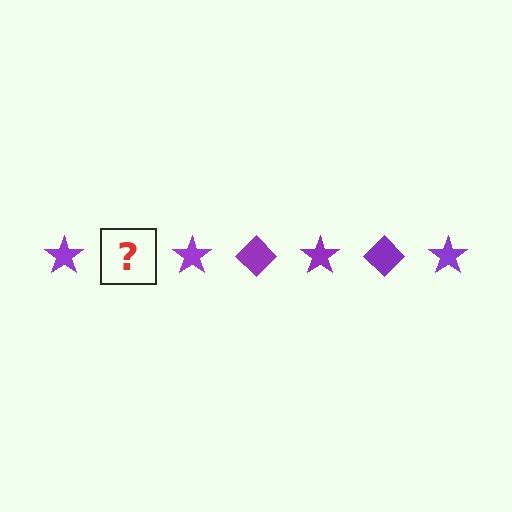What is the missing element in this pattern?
The missing element is a purple diamond.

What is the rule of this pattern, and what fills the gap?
The rule is that the pattern cycles through star, diamond shapes in purple. The gap should be filled with a purple diamond.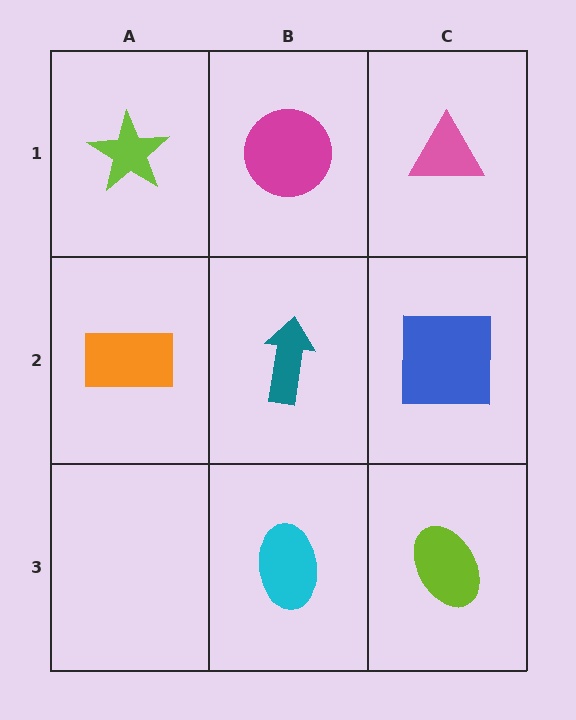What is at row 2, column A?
An orange rectangle.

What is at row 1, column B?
A magenta circle.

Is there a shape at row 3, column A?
No, that cell is empty.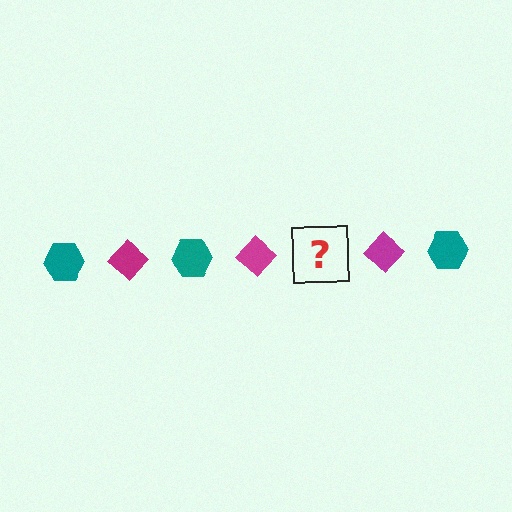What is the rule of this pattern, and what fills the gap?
The rule is that the pattern alternates between teal hexagon and magenta diamond. The gap should be filled with a teal hexagon.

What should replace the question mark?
The question mark should be replaced with a teal hexagon.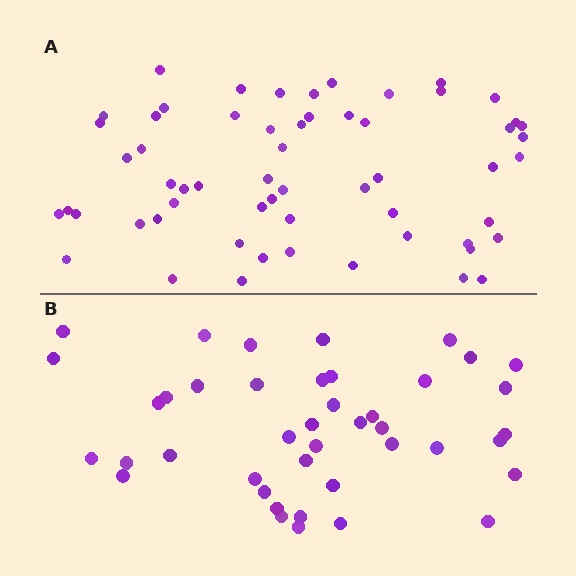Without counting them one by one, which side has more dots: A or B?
Region A (the top region) has more dots.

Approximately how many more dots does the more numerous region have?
Region A has approximately 15 more dots than region B.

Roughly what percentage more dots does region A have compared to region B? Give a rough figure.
About 40% more.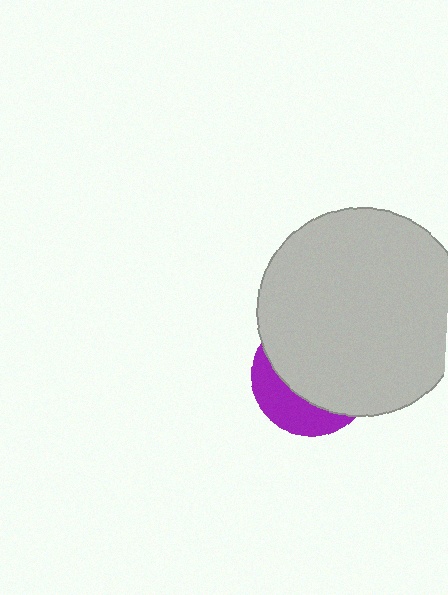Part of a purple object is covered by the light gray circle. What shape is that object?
It is a circle.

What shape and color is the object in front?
The object in front is a light gray circle.